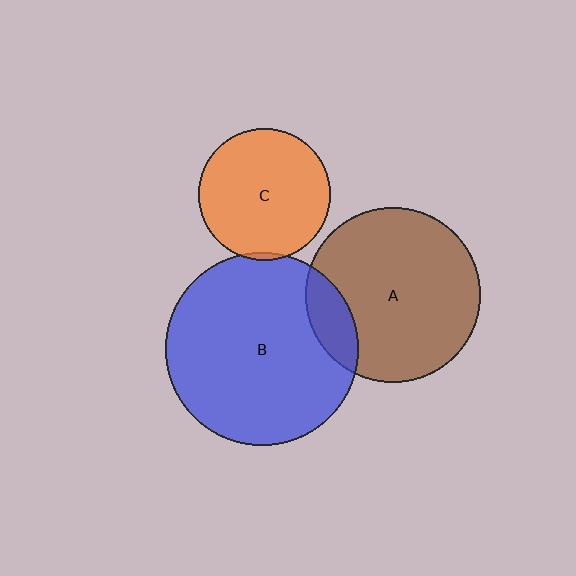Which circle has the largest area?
Circle B (blue).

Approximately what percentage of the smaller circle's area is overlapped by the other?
Approximately 15%.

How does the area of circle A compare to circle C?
Approximately 1.7 times.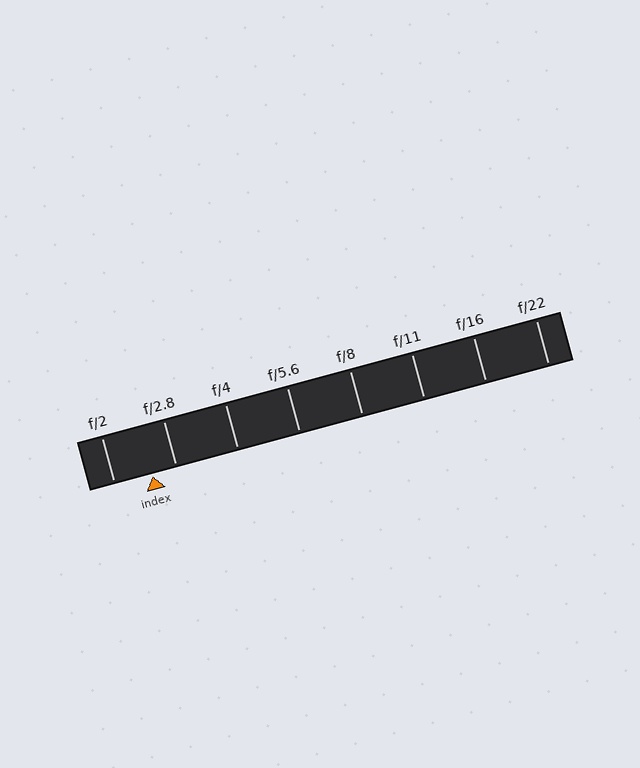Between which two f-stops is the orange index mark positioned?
The index mark is between f/2 and f/2.8.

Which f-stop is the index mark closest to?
The index mark is closest to f/2.8.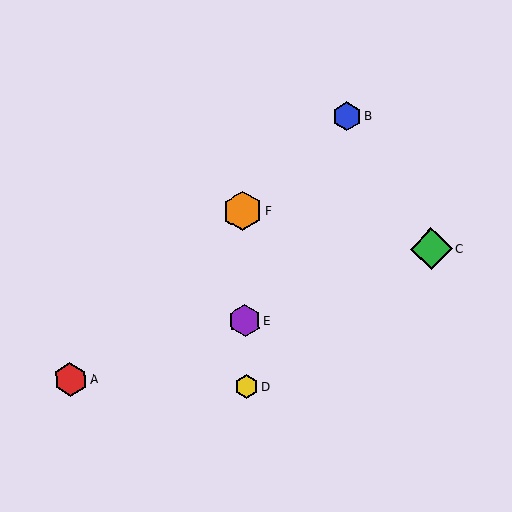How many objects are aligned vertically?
3 objects (D, E, F) are aligned vertically.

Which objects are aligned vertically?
Objects D, E, F are aligned vertically.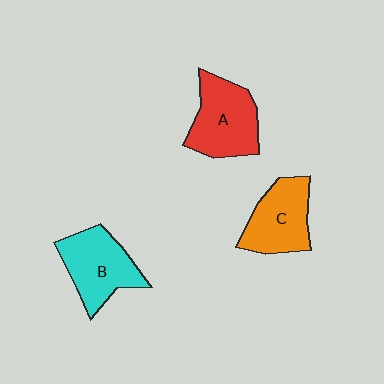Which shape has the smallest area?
Shape C (orange).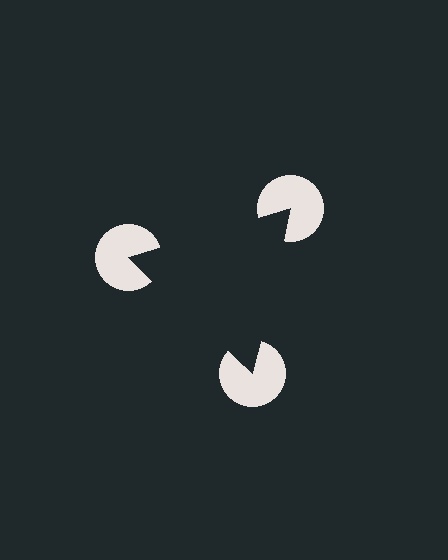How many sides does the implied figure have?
3 sides.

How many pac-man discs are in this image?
There are 3 — one at each vertex of the illusory triangle.